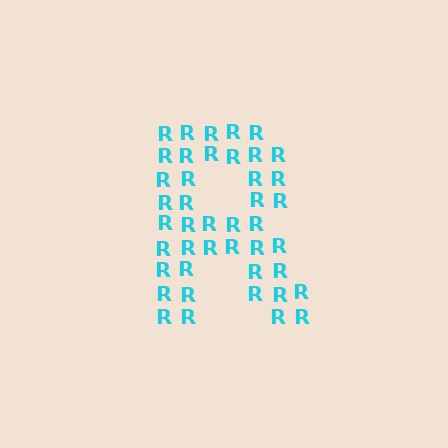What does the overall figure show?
The overall figure shows the letter R.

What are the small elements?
The small elements are letter R's.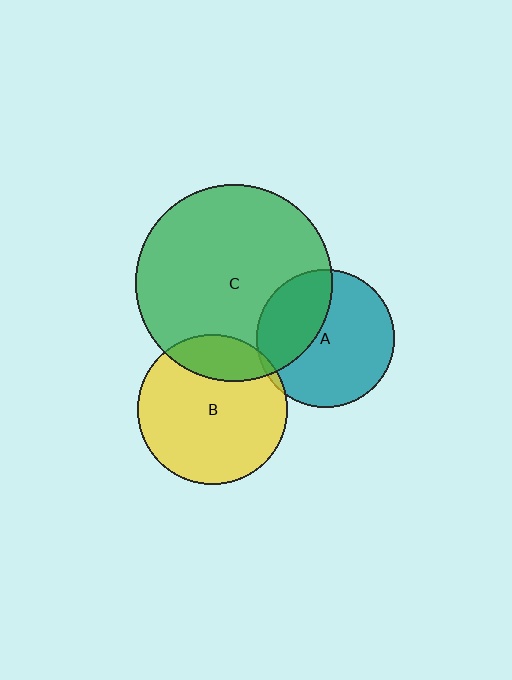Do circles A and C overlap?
Yes.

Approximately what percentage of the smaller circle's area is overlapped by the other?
Approximately 35%.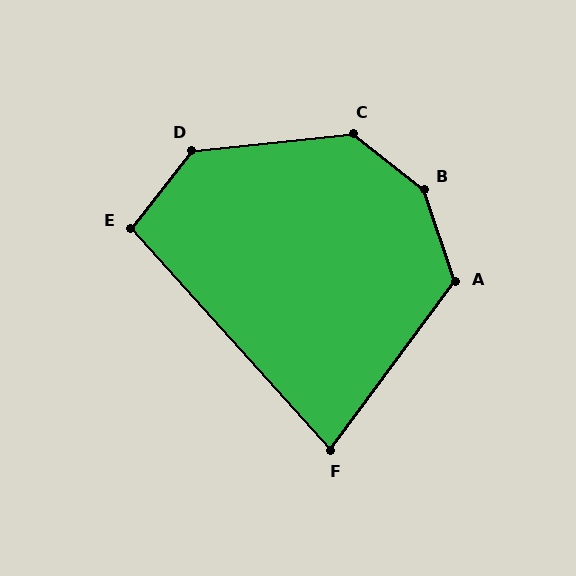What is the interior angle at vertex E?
Approximately 100 degrees (obtuse).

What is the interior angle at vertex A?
Approximately 124 degrees (obtuse).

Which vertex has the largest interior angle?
B, at approximately 148 degrees.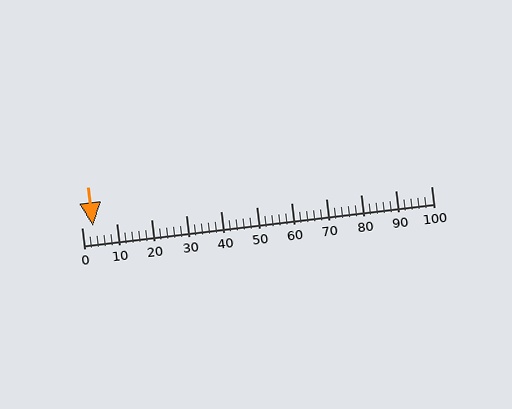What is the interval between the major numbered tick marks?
The major tick marks are spaced 10 units apart.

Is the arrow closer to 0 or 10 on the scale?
The arrow is closer to 0.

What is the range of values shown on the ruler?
The ruler shows values from 0 to 100.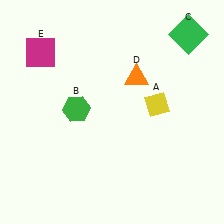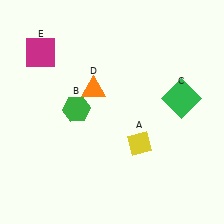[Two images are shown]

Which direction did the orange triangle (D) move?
The orange triangle (D) moved left.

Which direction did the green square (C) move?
The green square (C) moved down.